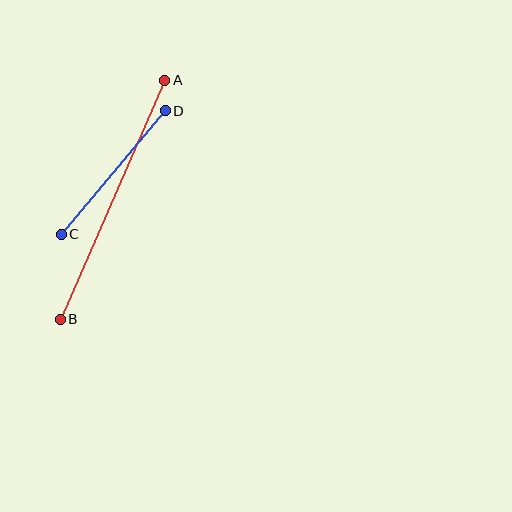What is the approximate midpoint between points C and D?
The midpoint is at approximately (113, 172) pixels.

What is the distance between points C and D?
The distance is approximately 161 pixels.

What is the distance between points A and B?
The distance is approximately 261 pixels.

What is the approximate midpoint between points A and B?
The midpoint is at approximately (113, 200) pixels.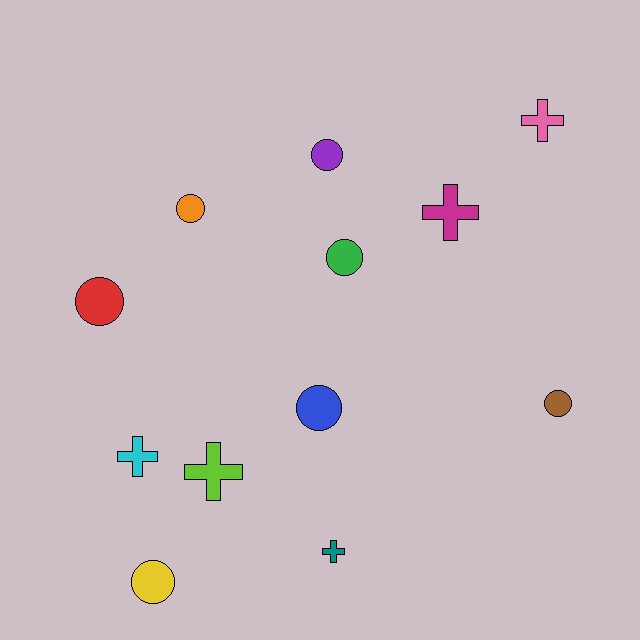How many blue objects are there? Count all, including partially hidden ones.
There is 1 blue object.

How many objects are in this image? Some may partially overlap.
There are 12 objects.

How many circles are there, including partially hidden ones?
There are 7 circles.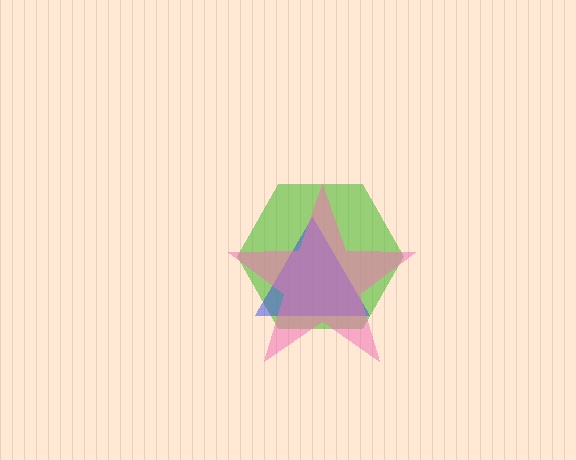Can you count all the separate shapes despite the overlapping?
Yes, there are 3 separate shapes.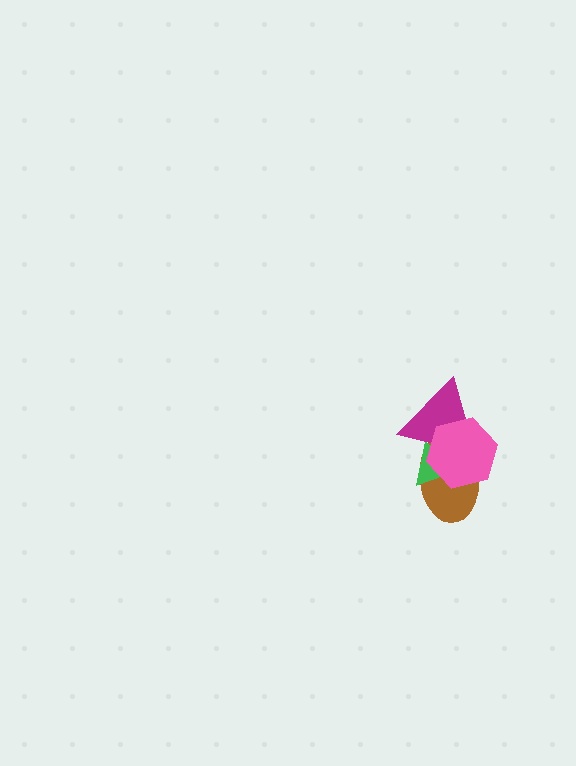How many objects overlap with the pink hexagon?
3 objects overlap with the pink hexagon.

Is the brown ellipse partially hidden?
Yes, it is partially covered by another shape.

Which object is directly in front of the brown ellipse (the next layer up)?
The green triangle is directly in front of the brown ellipse.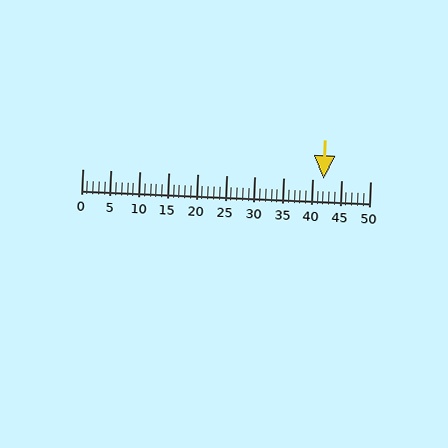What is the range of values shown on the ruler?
The ruler shows values from 0 to 50.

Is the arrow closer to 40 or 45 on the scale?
The arrow is closer to 40.